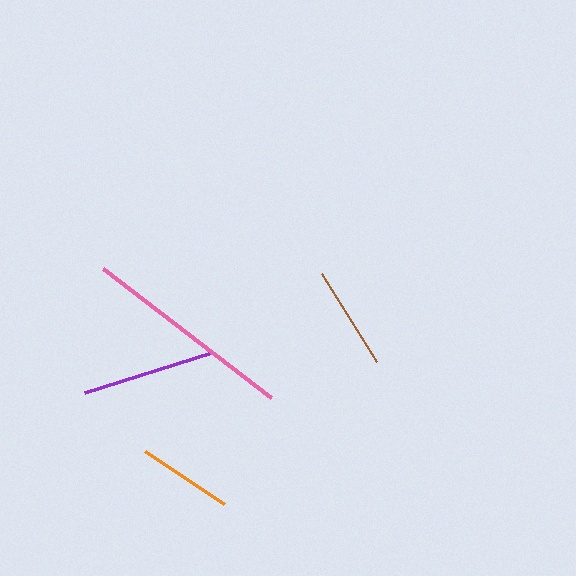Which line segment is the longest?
The pink line is the longest at approximately 211 pixels.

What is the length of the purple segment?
The purple segment is approximately 133 pixels long.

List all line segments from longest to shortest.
From longest to shortest: pink, purple, brown, orange.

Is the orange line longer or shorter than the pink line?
The pink line is longer than the orange line.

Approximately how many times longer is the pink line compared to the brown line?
The pink line is approximately 2.0 times the length of the brown line.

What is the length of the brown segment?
The brown segment is approximately 104 pixels long.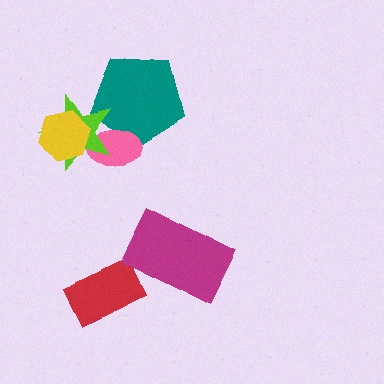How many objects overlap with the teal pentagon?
2 objects overlap with the teal pentagon.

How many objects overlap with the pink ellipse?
2 objects overlap with the pink ellipse.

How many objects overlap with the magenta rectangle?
0 objects overlap with the magenta rectangle.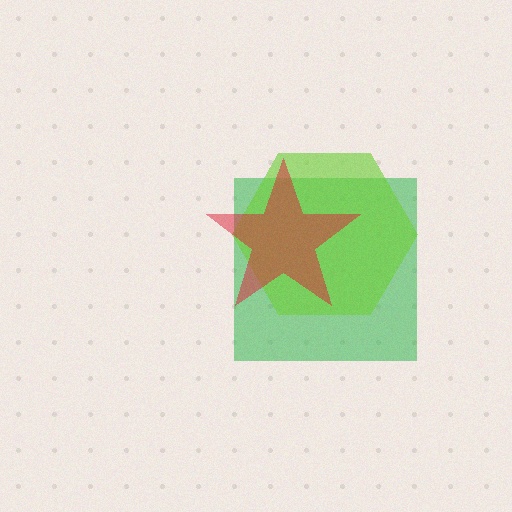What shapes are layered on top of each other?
The layered shapes are: a green square, a lime hexagon, a red star.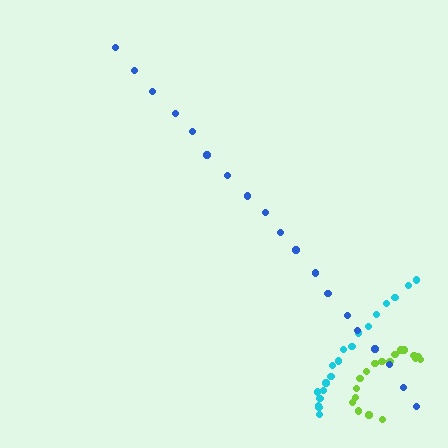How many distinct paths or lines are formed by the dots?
There are 3 distinct paths.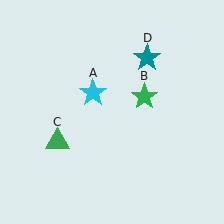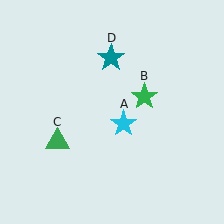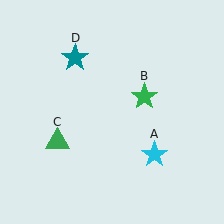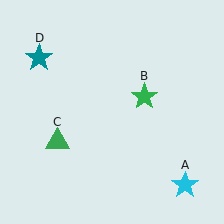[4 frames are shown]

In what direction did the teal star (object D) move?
The teal star (object D) moved left.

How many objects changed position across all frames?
2 objects changed position: cyan star (object A), teal star (object D).